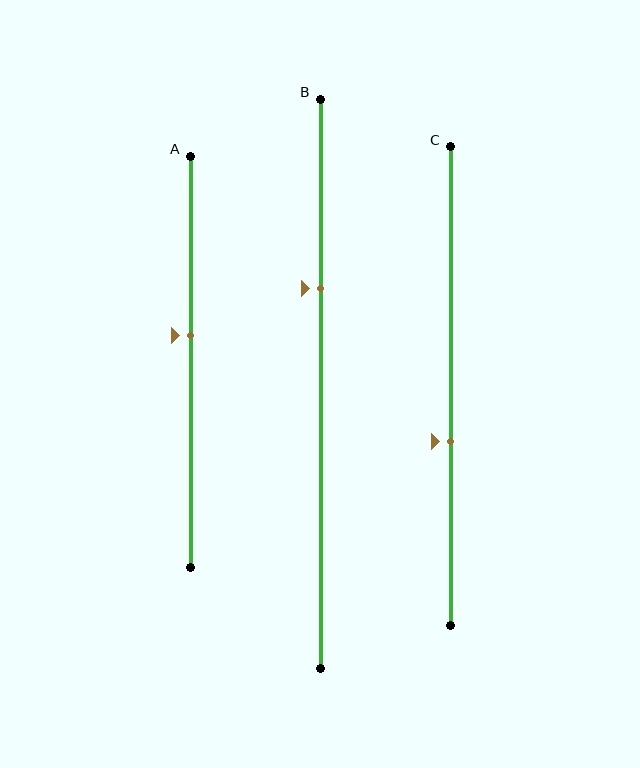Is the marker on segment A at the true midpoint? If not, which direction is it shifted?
No, the marker on segment A is shifted upward by about 7% of the segment length.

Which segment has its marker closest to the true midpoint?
Segment A has its marker closest to the true midpoint.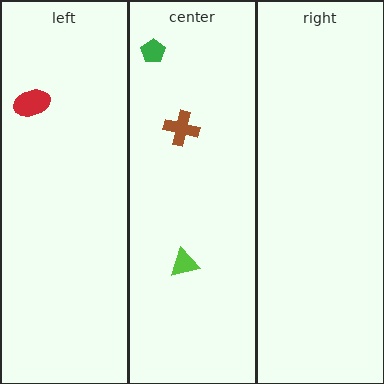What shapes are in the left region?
The red ellipse.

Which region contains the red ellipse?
The left region.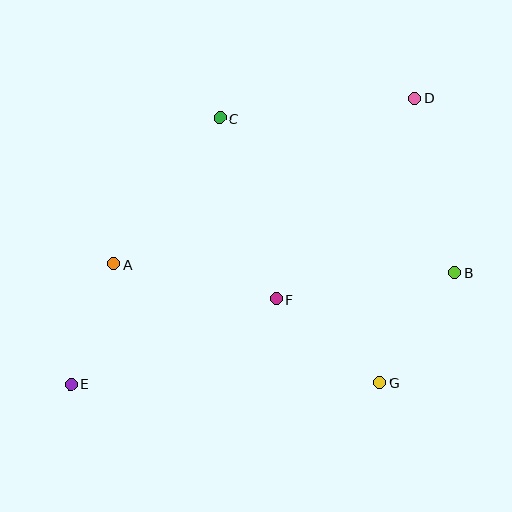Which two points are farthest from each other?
Points D and E are farthest from each other.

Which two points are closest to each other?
Points A and E are closest to each other.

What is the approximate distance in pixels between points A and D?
The distance between A and D is approximately 344 pixels.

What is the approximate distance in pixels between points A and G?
The distance between A and G is approximately 291 pixels.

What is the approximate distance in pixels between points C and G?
The distance between C and G is approximately 309 pixels.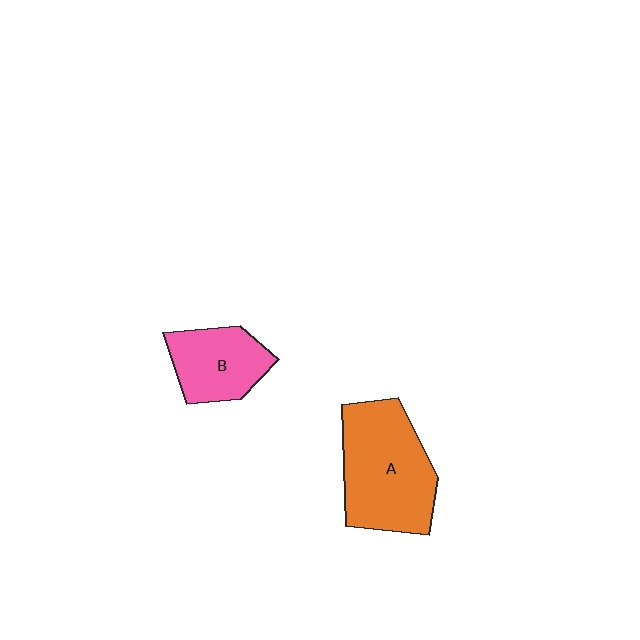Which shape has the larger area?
Shape A (orange).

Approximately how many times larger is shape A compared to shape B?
Approximately 1.7 times.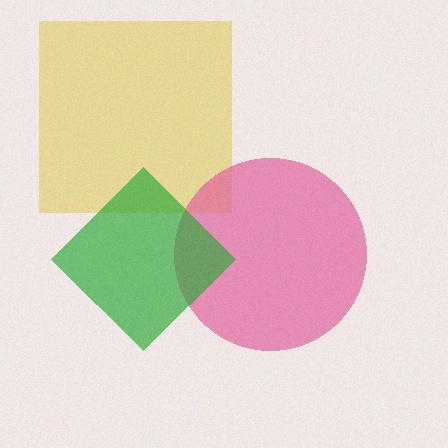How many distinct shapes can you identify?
There are 3 distinct shapes: a yellow square, a pink circle, a green diamond.